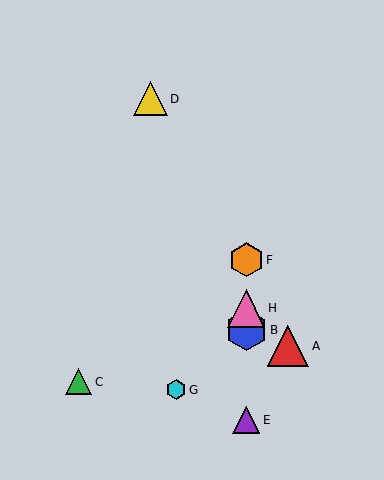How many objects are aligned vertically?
4 objects (B, E, F, H) are aligned vertically.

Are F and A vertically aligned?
No, F is at x≈246 and A is at x≈288.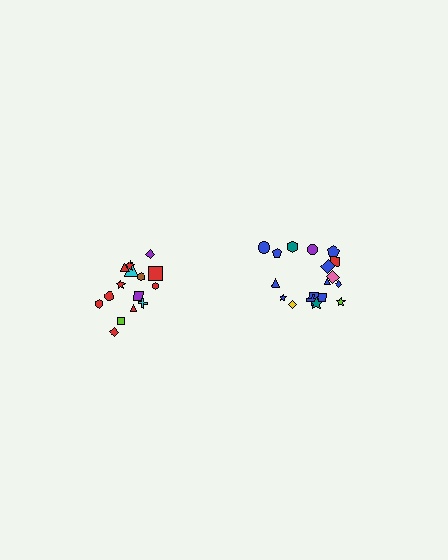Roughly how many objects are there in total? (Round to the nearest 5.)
Roughly 35 objects in total.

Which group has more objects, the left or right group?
The right group.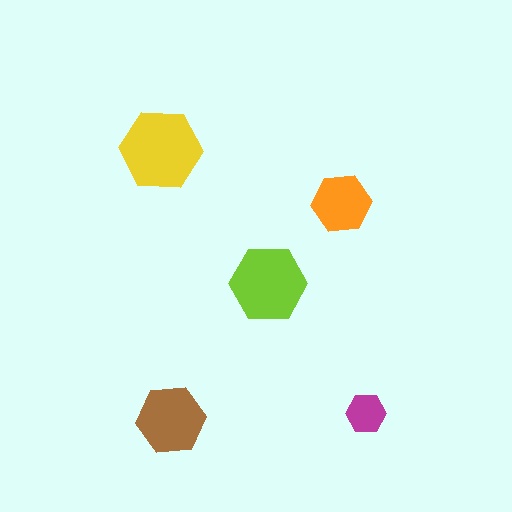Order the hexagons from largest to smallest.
the yellow one, the lime one, the brown one, the orange one, the magenta one.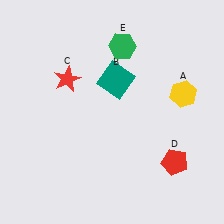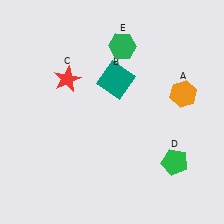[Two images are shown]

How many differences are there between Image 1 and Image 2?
There are 2 differences between the two images.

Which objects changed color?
A changed from yellow to orange. D changed from red to green.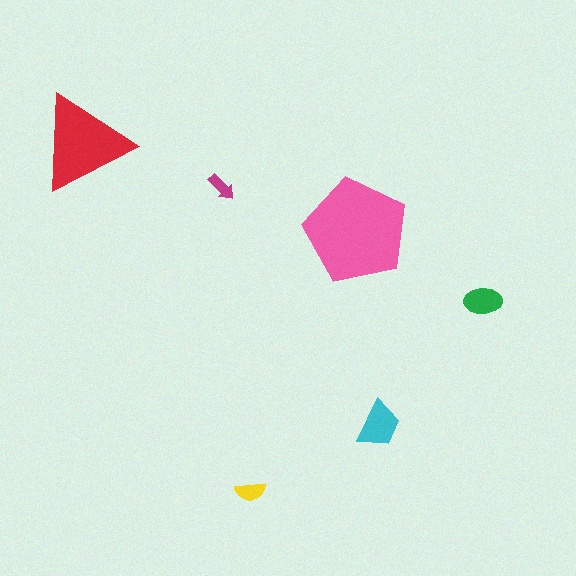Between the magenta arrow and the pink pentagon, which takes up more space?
The pink pentagon.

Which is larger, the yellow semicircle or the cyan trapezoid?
The cyan trapezoid.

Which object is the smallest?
The magenta arrow.